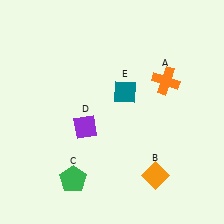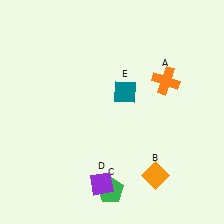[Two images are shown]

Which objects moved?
The objects that moved are: the green pentagon (C), the purple diamond (D).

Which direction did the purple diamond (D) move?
The purple diamond (D) moved down.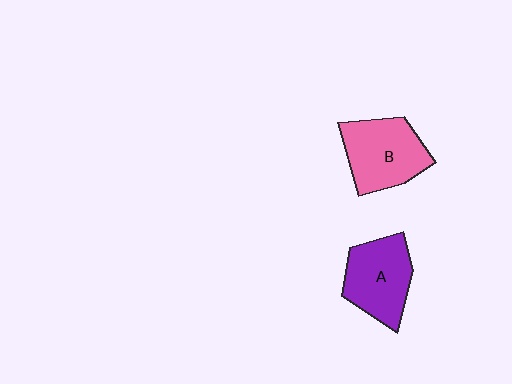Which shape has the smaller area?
Shape A (purple).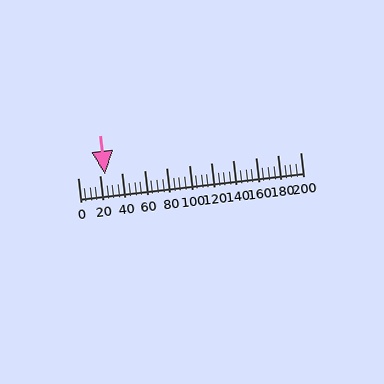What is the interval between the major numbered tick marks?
The major tick marks are spaced 20 units apart.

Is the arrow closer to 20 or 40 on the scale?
The arrow is closer to 20.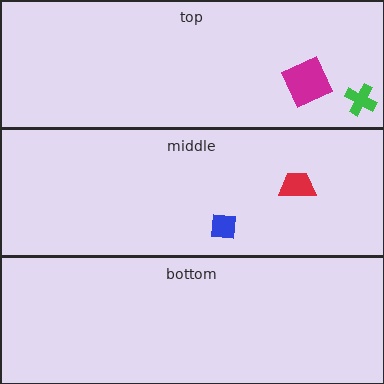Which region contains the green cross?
The top region.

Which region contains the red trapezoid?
The middle region.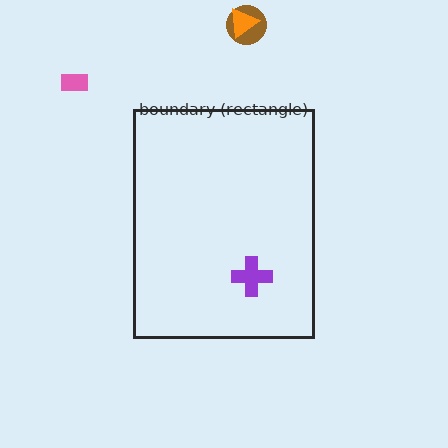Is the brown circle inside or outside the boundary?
Outside.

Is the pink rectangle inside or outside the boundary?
Outside.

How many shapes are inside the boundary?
1 inside, 3 outside.